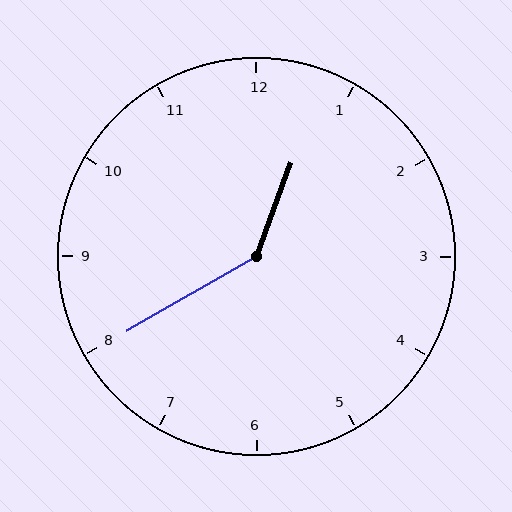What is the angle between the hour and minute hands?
Approximately 140 degrees.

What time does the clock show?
12:40.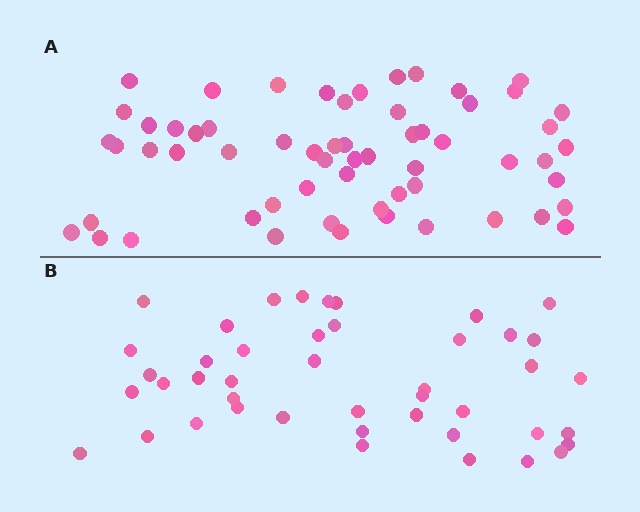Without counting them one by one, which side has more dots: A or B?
Region A (the top region) has more dots.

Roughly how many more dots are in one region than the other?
Region A has approximately 15 more dots than region B.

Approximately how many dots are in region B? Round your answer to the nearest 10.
About 40 dots. (The exact count is 44, which rounds to 40.)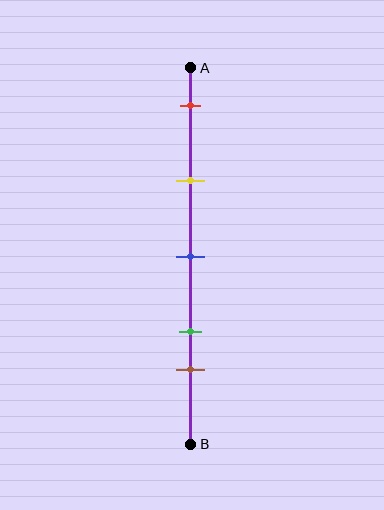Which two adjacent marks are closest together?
The green and brown marks are the closest adjacent pair.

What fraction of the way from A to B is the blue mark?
The blue mark is approximately 50% (0.5) of the way from A to B.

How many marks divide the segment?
There are 5 marks dividing the segment.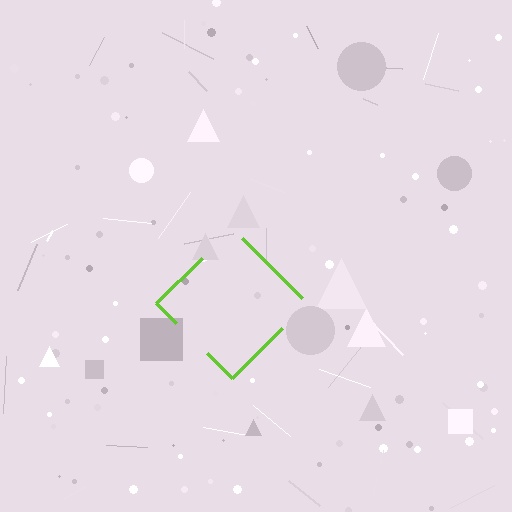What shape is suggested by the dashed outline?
The dashed outline suggests a diamond.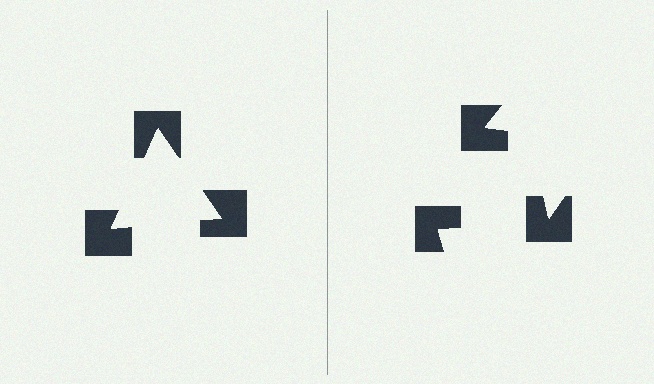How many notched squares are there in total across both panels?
6 — 3 on each side.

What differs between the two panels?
The notched squares are positioned identically on both sides; only the wedge orientations differ. On the left they align to a triangle; on the right they are misaligned.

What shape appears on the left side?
An illusory triangle.